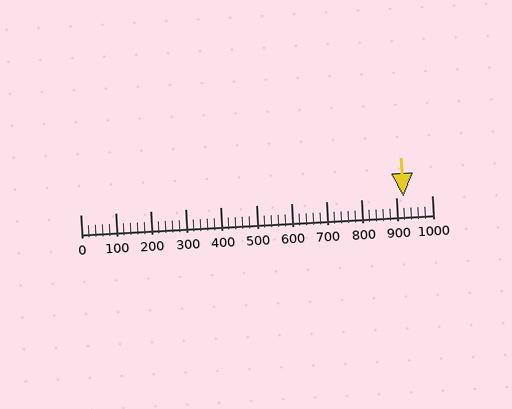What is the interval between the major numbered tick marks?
The major tick marks are spaced 100 units apart.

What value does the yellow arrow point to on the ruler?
The yellow arrow points to approximately 919.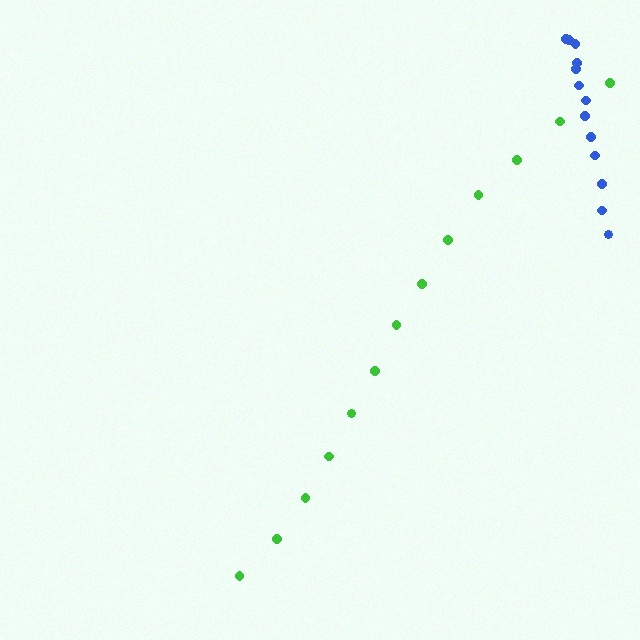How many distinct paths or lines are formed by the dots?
There are 2 distinct paths.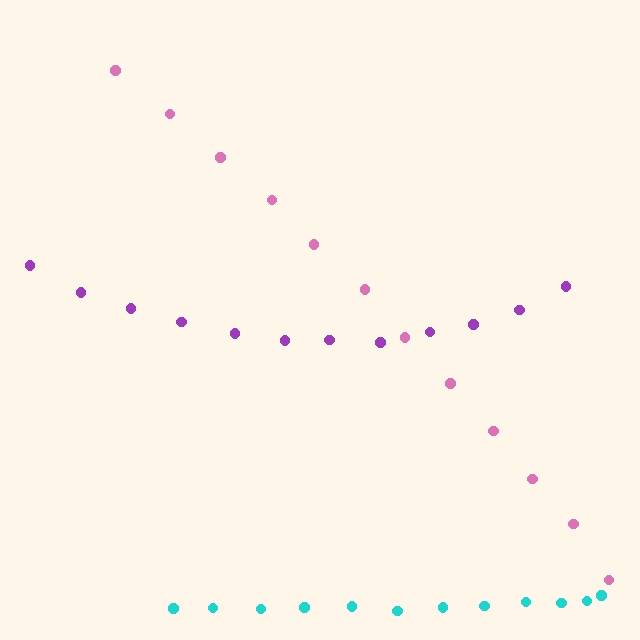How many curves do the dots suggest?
There are 3 distinct paths.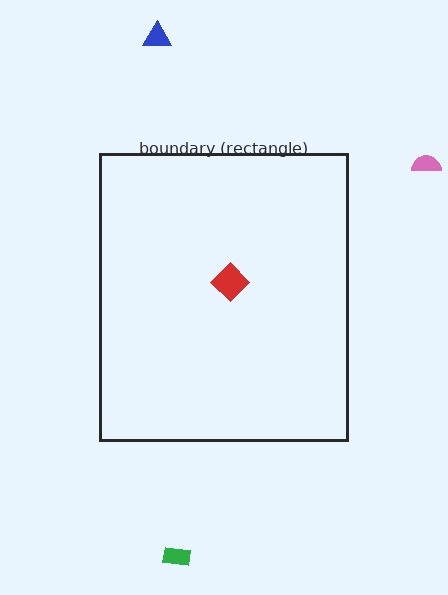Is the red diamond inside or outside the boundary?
Inside.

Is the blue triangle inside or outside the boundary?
Outside.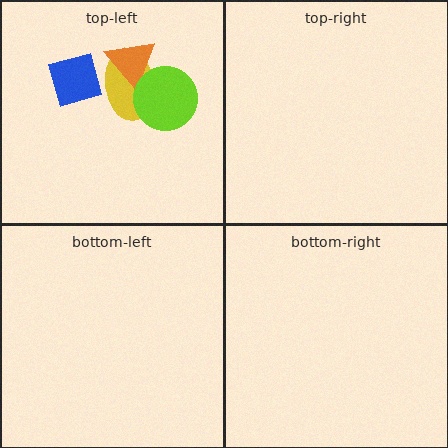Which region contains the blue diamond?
The top-left region.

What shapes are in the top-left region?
The blue diamond, the yellow ellipse, the orange triangle, the lime circle.